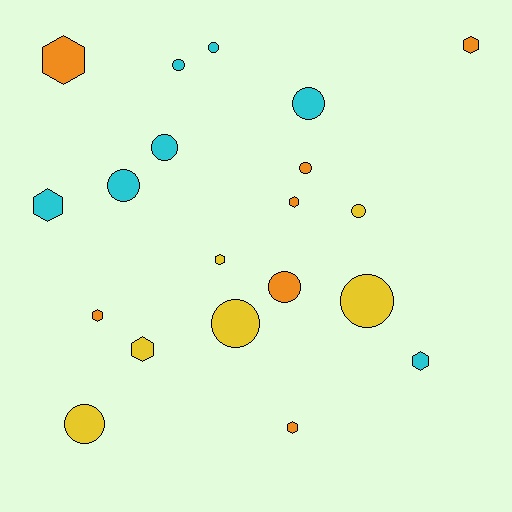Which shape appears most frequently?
Circle, with 11 objects.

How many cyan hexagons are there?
There are 2 cyan hexagons.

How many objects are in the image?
There are 20 objects.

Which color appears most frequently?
Orange, with 7 objects.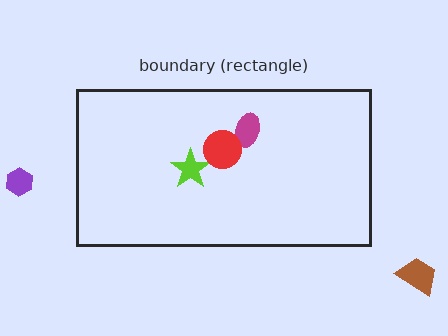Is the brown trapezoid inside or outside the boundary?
Outside.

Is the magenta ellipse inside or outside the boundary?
Inside.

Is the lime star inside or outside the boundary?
Inside.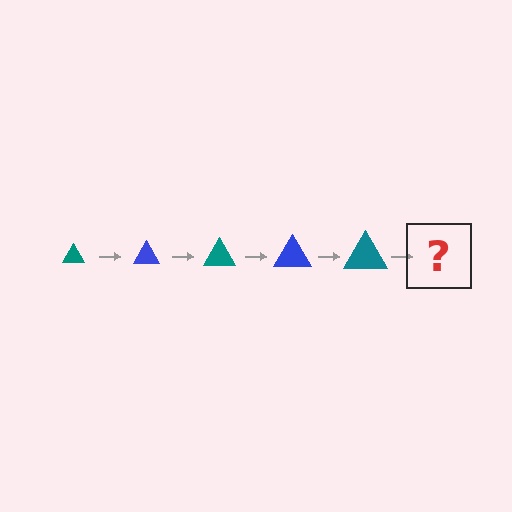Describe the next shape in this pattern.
It should be a blue triangle, larger than the previous one.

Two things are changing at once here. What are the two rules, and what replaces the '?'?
The two rules are that the triangle grows larger each step and the color cycles through teal and blue. The '?' should be a blue triangle, larger than the previous one.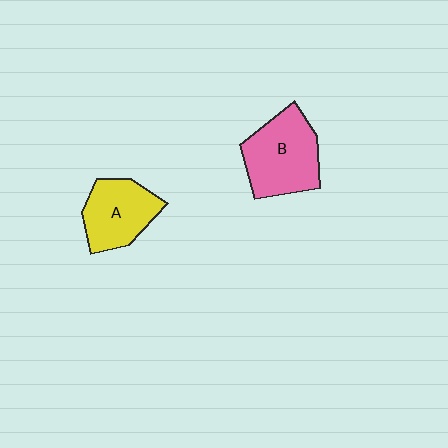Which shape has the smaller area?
Shape A (yellow).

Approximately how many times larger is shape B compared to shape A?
Approximately 1.3 times.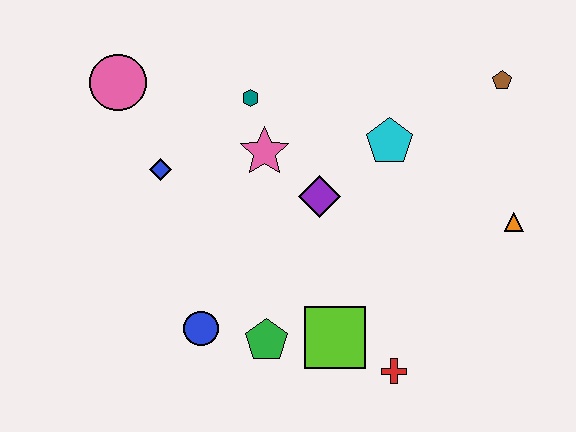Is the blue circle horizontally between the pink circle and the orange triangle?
Yes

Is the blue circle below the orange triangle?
Yes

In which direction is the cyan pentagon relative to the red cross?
The cyan pentagon is above the red cross.